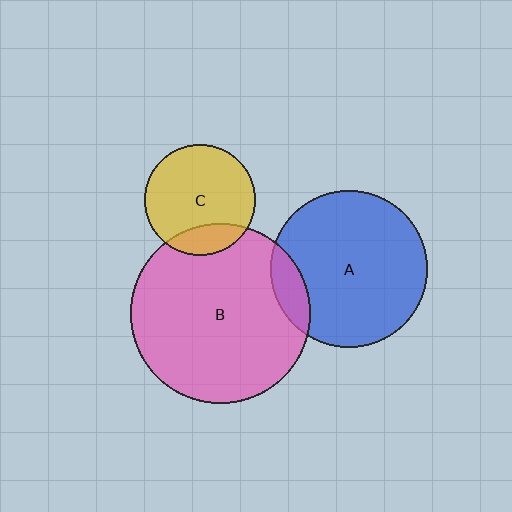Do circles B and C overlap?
Yes.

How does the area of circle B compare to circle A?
Approximately 1.3 times.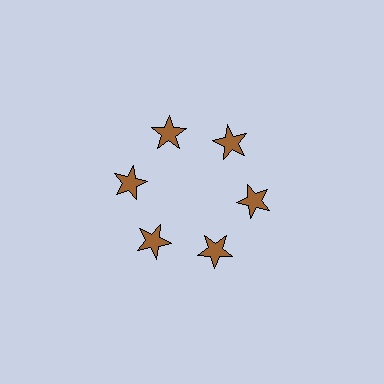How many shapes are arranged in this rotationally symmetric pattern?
There are 6 shapes, arranged in 6 groups of 1.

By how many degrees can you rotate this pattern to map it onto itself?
The pattern maps onto itself every 60 degrees of rotation.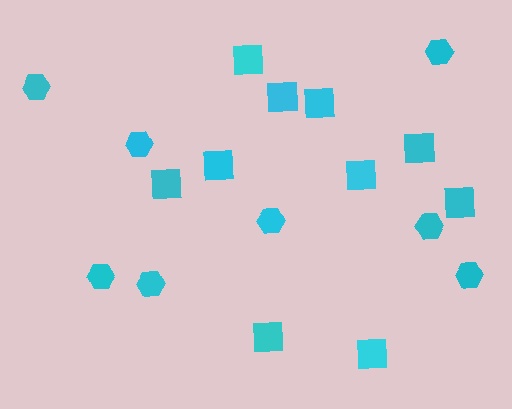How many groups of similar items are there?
There are 2 groups: one group of hexagons (8) and one group of squares (10).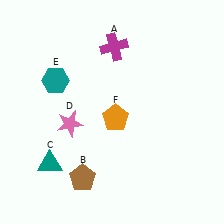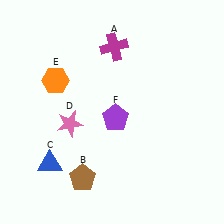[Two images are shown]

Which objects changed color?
C changed from teal to blue. E changed from teal to orange. F changed from orange to purple.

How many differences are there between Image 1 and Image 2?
There are 3 differences between the two images.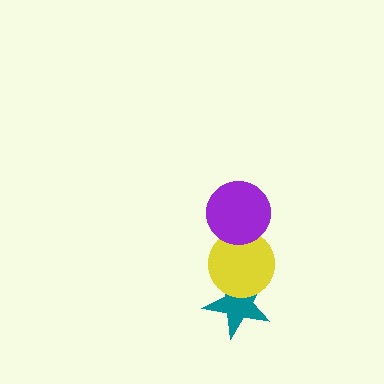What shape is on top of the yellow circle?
The purple circle is on top of the yellow circle.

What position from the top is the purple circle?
The purple circle is 1st from the top.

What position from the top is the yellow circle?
The yellow circle is 2nd from the top.